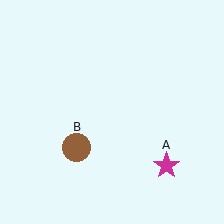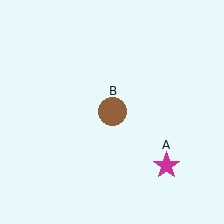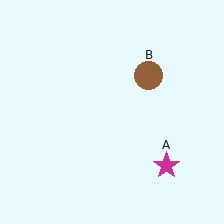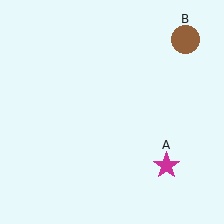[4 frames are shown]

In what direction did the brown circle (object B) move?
The brown circle (object B) moved up and to the right.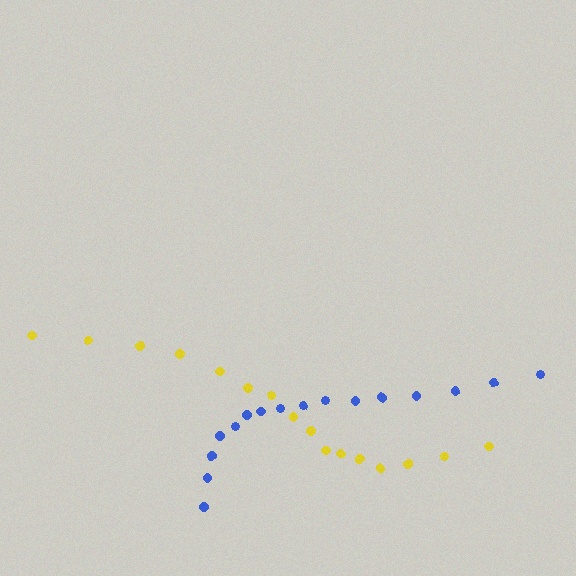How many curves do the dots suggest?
There are 2 distinct paths.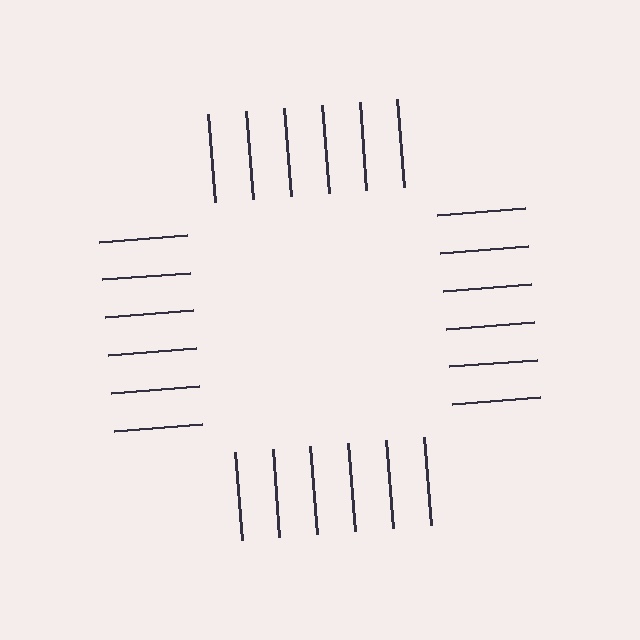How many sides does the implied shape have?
4 sides — the line-ends trace a square.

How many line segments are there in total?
24 — 6 along each of the 4 edges.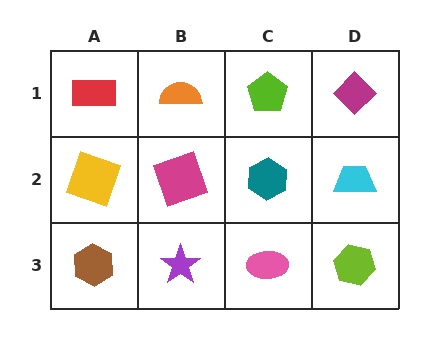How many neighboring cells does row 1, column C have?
3.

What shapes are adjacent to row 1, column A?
A yellow square (row 2, column A), an orange semicircle (row 1, column B).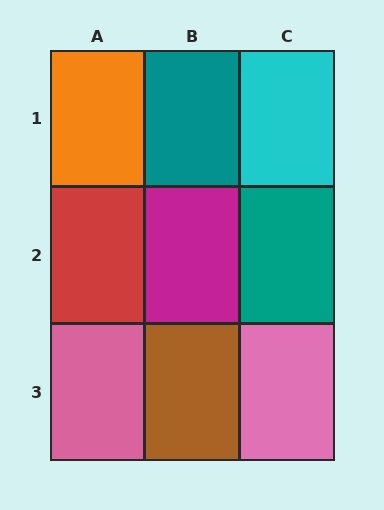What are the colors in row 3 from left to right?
Pink, brown, pink.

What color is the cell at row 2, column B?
Magenta.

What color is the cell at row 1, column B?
Teal.